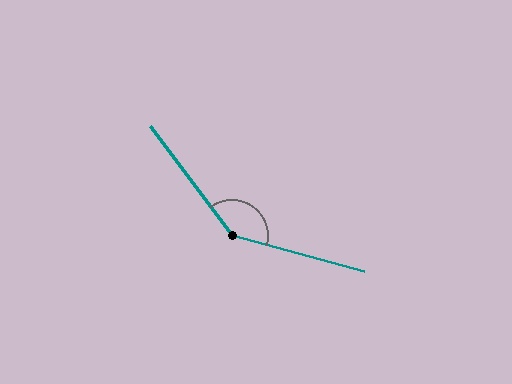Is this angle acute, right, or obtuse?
It is obtuse.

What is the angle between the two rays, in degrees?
Approximately 142 degrees.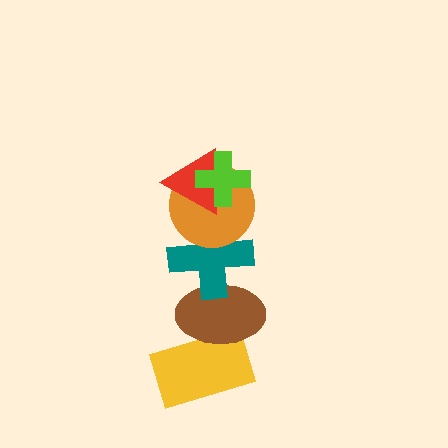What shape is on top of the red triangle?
The lime cross is on top of the red triangle.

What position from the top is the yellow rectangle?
The yellow rectangle is 6th from the top.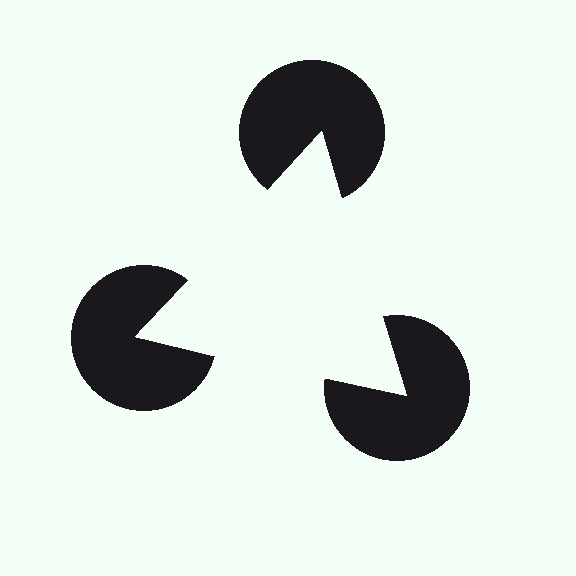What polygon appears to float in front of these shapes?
An illusory triangle — its edges are inferred from the aligned wedge cuts in the pac-man discs, not physically drawn.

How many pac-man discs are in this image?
There are 3 — one at each vertex of the illusory triangle.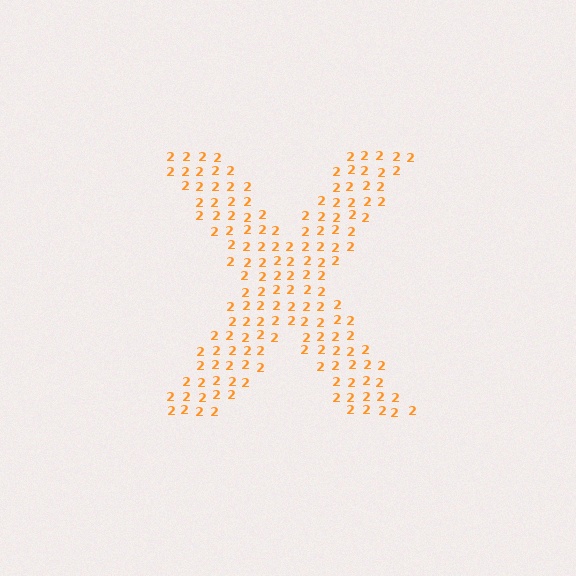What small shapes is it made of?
It is made of small digit 2's.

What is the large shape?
The large shape is the letter X.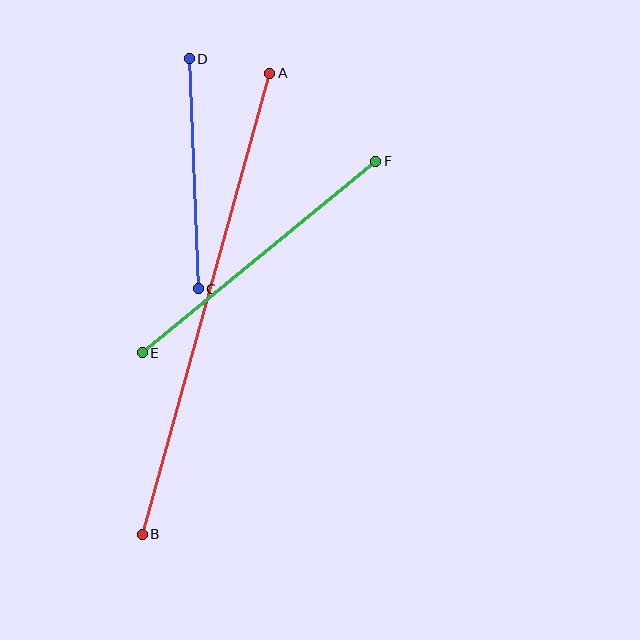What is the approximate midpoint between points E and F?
The midpoint is at approximately (259, 257) pixels.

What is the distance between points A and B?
The distance is approximately 478 pixels.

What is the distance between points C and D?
The distance is approximately 230 pixels.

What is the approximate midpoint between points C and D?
The midpoint is at approximately (194, 174) pixels.